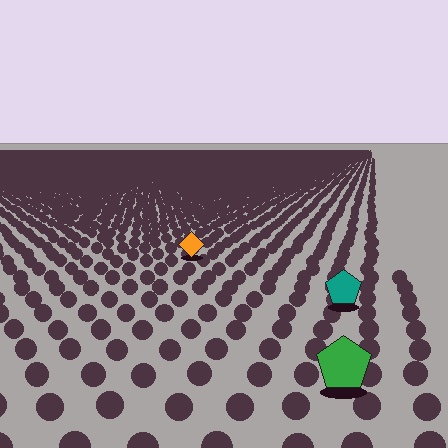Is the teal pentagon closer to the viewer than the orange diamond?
Yes. The teal pentagon is closer — you can tell from the texture gradient: the ground texture is coarser near it.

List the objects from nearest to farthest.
From nearest to farthest: the green pentagon, the teal pentagon, the orange diamond.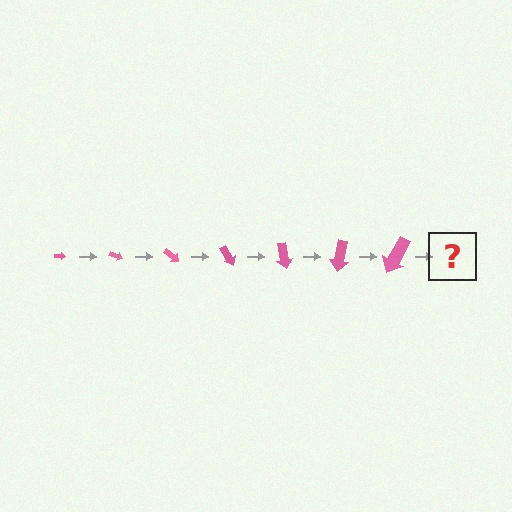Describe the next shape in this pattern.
It should be an arrow, larger than the previous one and rotated 140 degrees from the start.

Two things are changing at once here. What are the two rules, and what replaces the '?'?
The two rules are that the arrow grows larger each step and it rotates 20 degrees each step. The '?' should be an arrow, larger than the previous one and rotated 140 degrees from the start.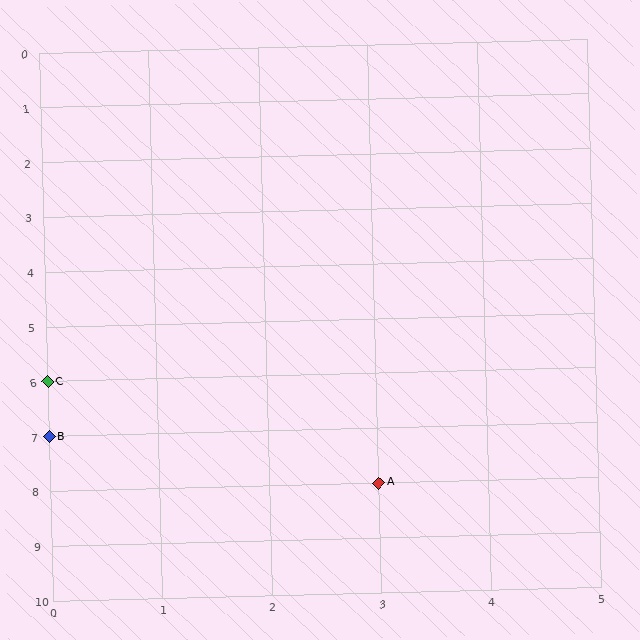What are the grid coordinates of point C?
Point C is at grid coordinates (0, 6).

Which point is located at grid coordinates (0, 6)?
Point C is at (0, 6).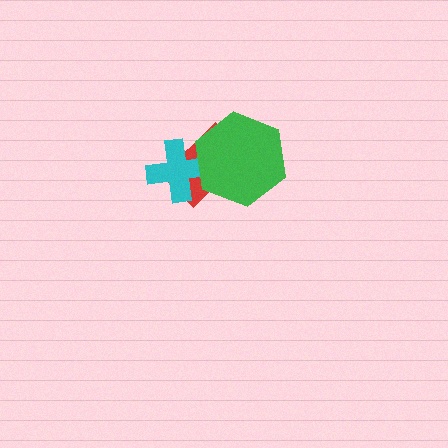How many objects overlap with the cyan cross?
2 objects overlap with the cyan cross.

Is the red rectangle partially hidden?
Yes, it is partially covered by another shape.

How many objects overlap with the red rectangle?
2 objects overlap with the red rectangle.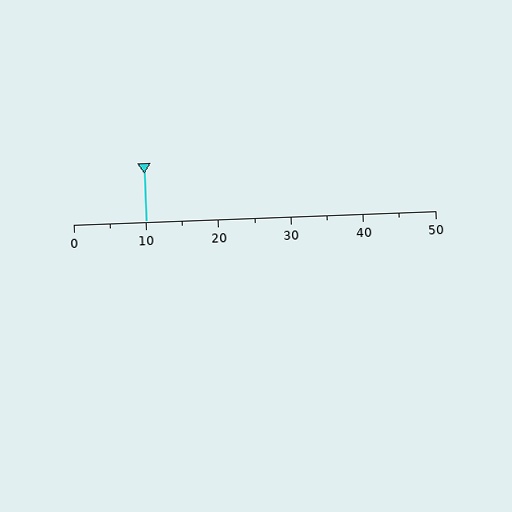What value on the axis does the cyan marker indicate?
The marker indicates approximately 10.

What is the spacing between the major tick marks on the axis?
The major ticks are spaced 10 apart.